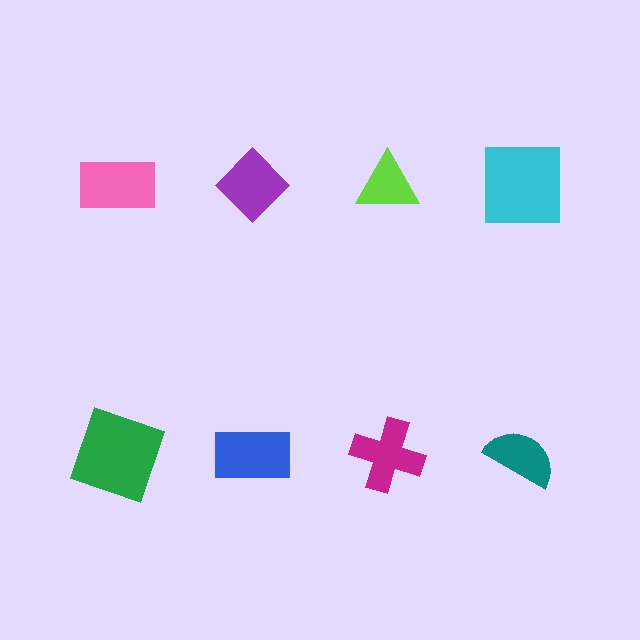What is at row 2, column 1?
A green square.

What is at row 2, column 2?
A blue rectangle.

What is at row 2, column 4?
A teal semicircle.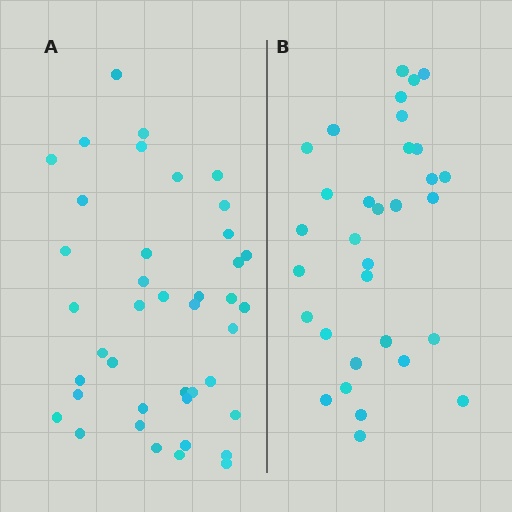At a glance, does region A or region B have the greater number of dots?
Region A (the left region) has more dots.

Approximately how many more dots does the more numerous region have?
Region A has roughly 8 or so more dots than region B.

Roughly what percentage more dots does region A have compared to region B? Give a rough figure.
About 30% more.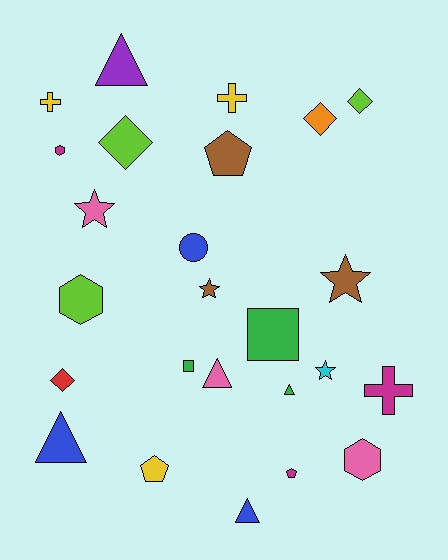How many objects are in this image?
There are 25 objects.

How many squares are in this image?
There are 2 squares.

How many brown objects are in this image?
There are 3 brown objects.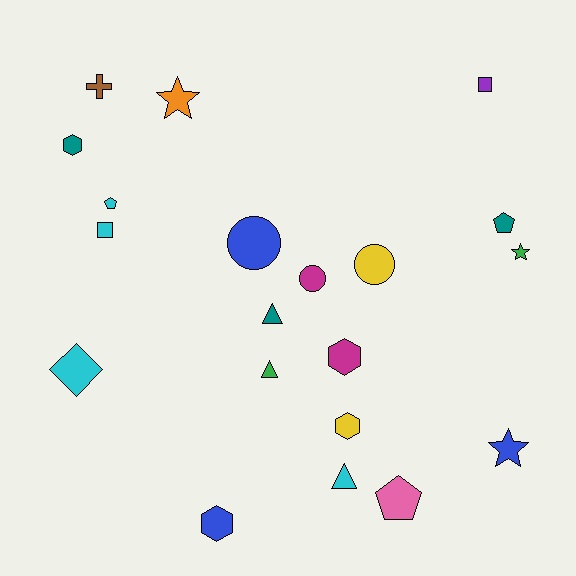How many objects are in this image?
There are 20 objects.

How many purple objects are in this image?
There is 1 purple object.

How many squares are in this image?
There are 2 squares.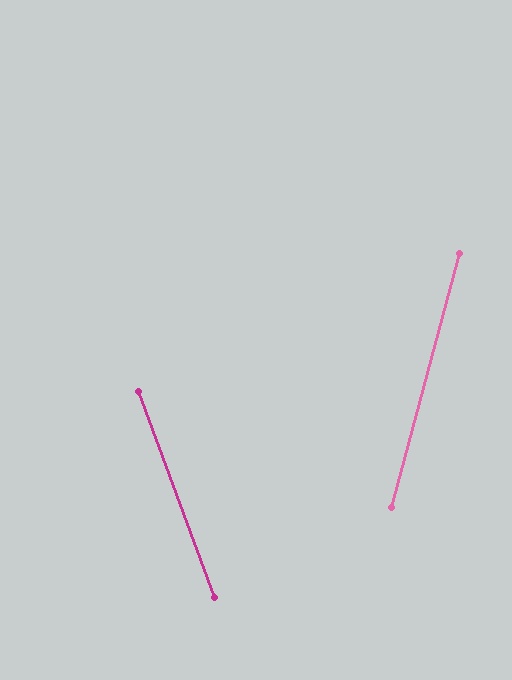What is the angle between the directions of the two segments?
Approximately 35 degrees.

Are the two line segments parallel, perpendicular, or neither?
Neither parallel nor perpendicular — they differ by about 35°.